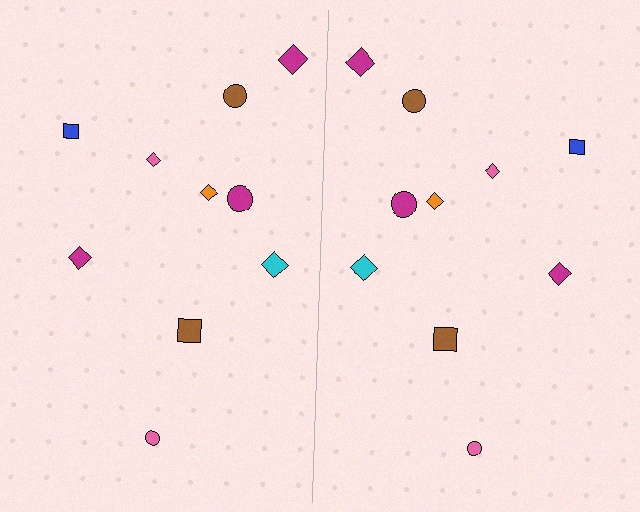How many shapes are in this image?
There are 20 shapes in this image.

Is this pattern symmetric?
Yes, this pattern has bilateral (reflection) symmetry.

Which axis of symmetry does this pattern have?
The pattern has a vertical axis of symmetry running through the center of the image.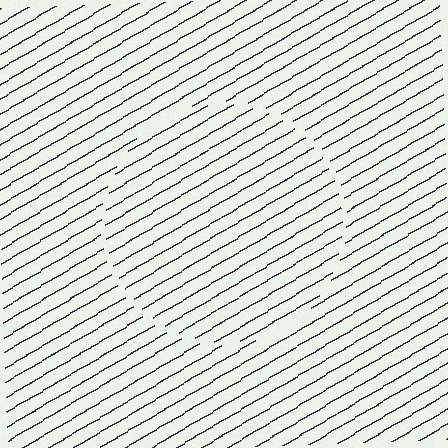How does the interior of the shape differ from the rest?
The interior of the shape contains the same grating, shifted by half a period — the contour is defined by the phase discontinuity where line-ends from the inner and outer gratings abut.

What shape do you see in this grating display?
An illusory circle. The interior of the shape contains the same grating, shifted by half a period — the contour is defined by the phase discontinuity where line-ends from the inner and outer gratings abut.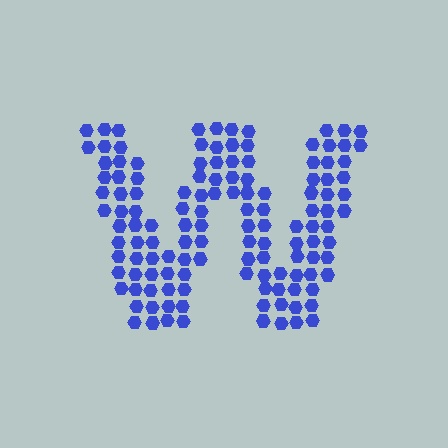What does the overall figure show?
The overall figure shows the letter W.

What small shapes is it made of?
It is made of small hexagons.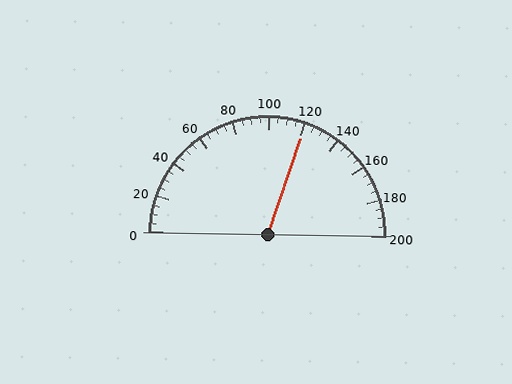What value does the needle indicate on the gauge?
The needle indicates approximately 120.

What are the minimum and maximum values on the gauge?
The gauge ranges from 0 to 200.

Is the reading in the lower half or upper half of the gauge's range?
The reading is in the upper half of the range (0 to 200).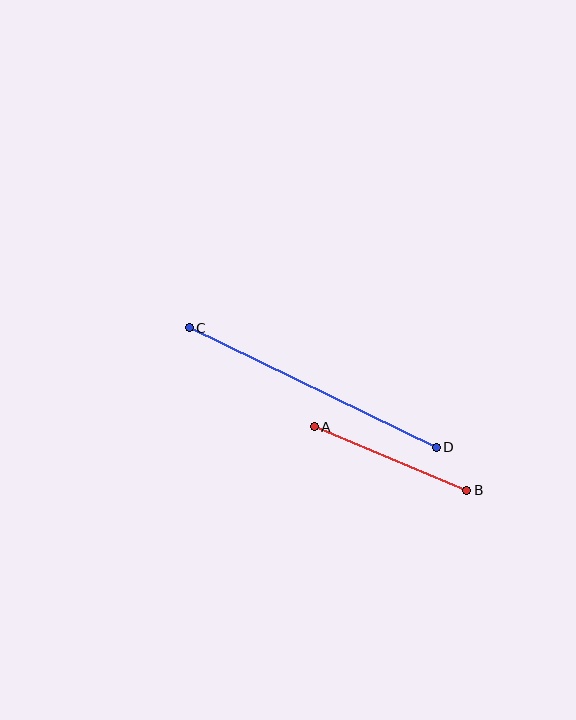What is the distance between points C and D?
The distance is approximately 275 pixels.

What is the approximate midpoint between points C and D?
The midpoint is at approximately (313, 387) pixels.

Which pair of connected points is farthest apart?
Points C and D are farthest apart.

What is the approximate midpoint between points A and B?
The midpoint is at approximately (390, 458) pixels.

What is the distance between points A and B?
The distance is approximately 165 pixels.